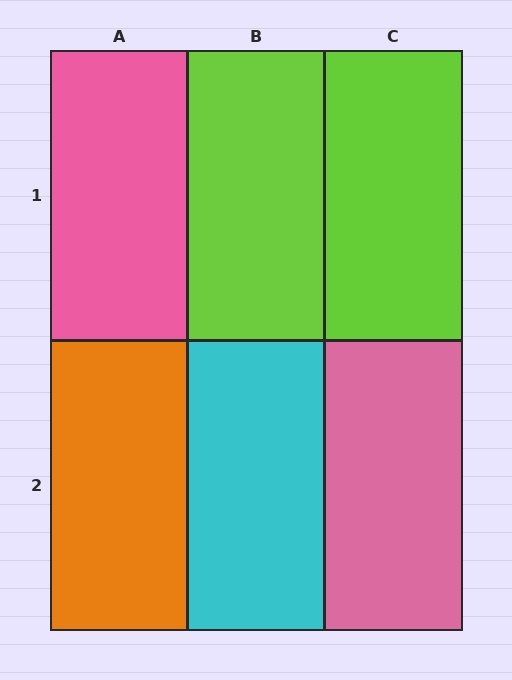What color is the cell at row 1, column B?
Lime.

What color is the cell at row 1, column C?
Lime.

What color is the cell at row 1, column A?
Pink.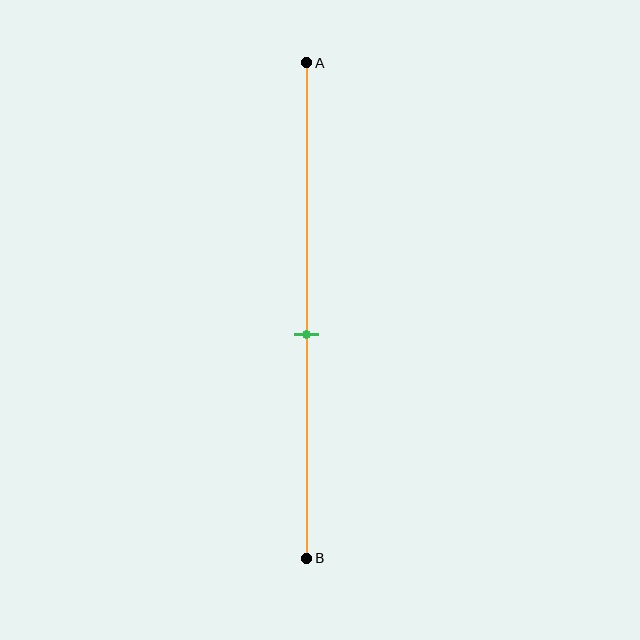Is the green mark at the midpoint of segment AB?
No, the mark is at about 55% from A, not at the 50% midpoint.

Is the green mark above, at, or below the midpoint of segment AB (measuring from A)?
The green mark is below the midpoint of segment AB.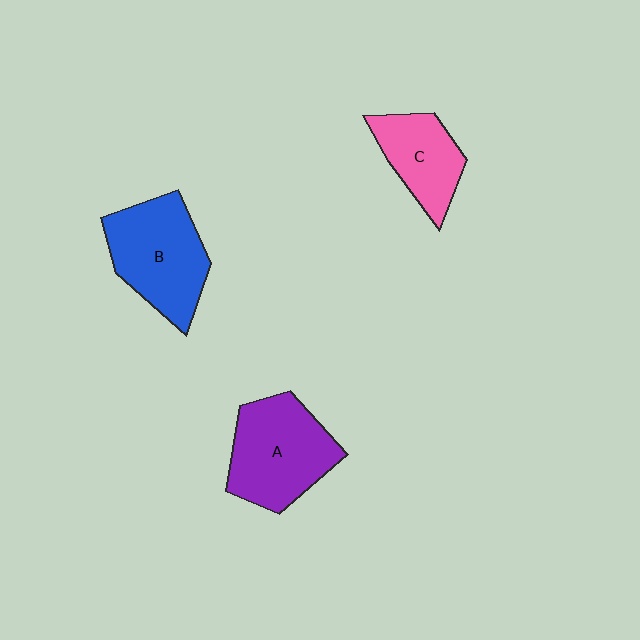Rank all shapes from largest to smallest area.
From largest to smallest: A (purple), B (blue), C (pink).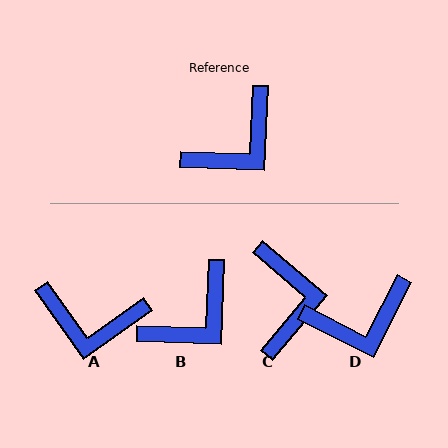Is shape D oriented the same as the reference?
No, it is off by about 25 degrees.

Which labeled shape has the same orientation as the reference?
B.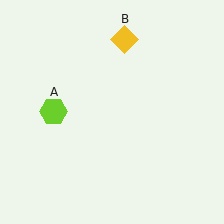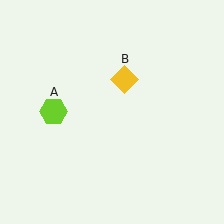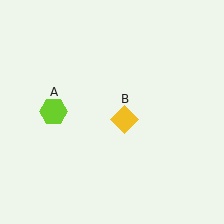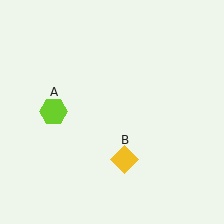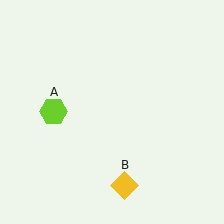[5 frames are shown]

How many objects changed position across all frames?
1 object changed position: yellow diamond (object B).